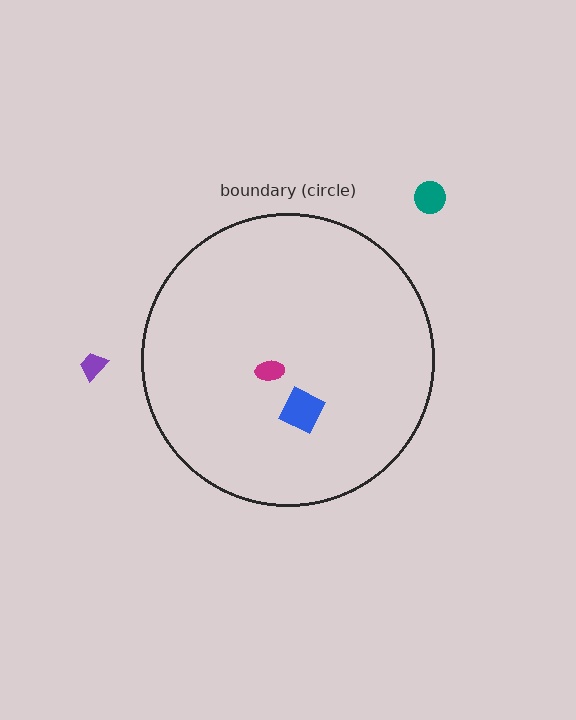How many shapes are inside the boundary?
2 inside, 2 outside.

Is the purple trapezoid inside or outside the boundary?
Outside.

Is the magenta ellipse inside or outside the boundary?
Inside.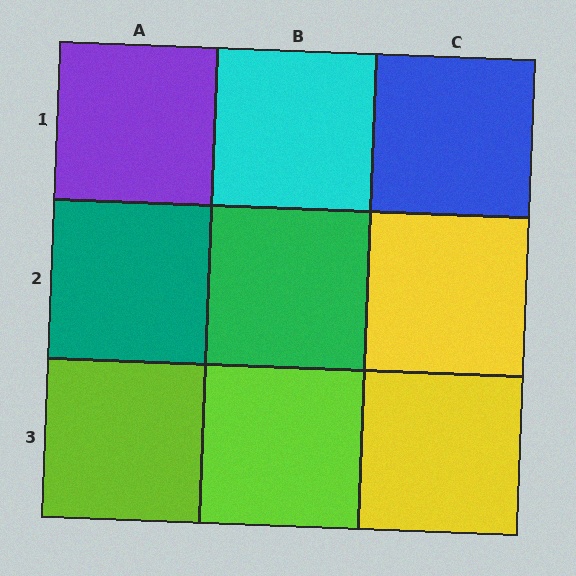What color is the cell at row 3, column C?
Yellow.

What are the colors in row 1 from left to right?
Purple, cyan, blue.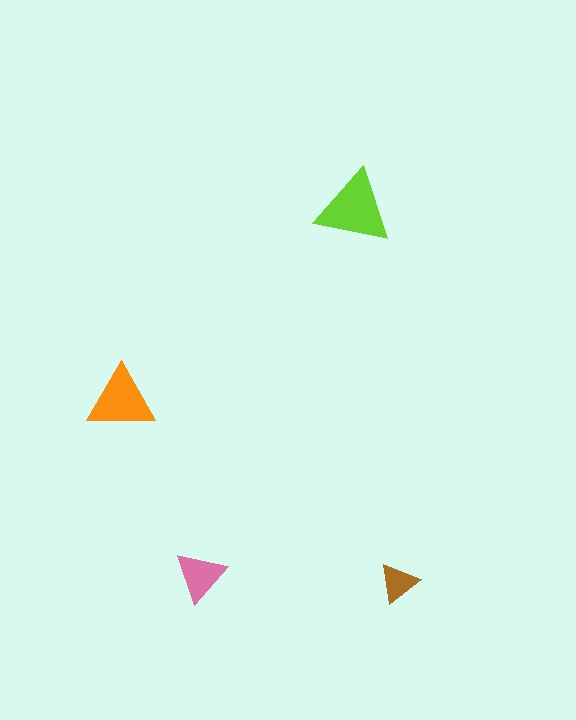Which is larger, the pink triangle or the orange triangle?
The orange one.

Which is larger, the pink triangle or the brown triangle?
The pink one.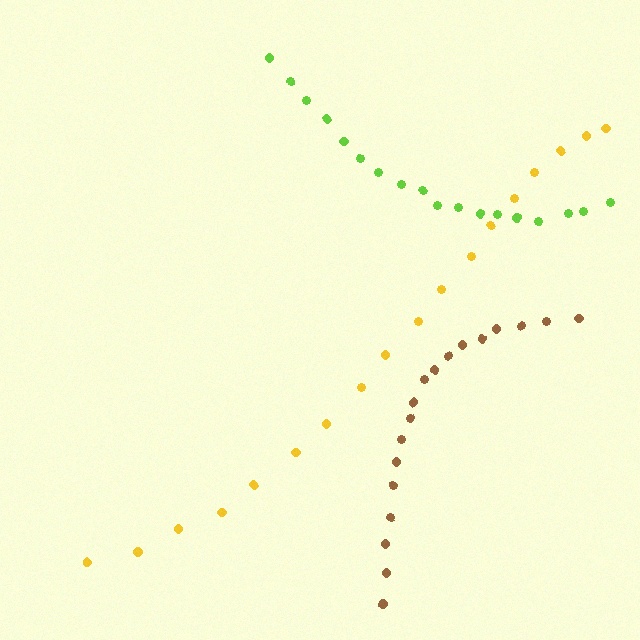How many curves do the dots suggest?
There are 3 distinct paths.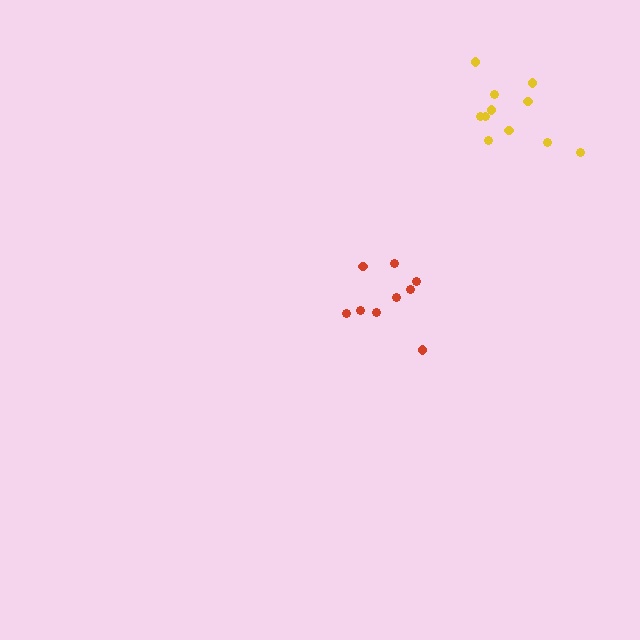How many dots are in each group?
Group 1: 9 dots, Group 2: 11 dots (20 total).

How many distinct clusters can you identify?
There are 2 distinct clusters.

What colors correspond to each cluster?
The clusters are colored: red, yellow.